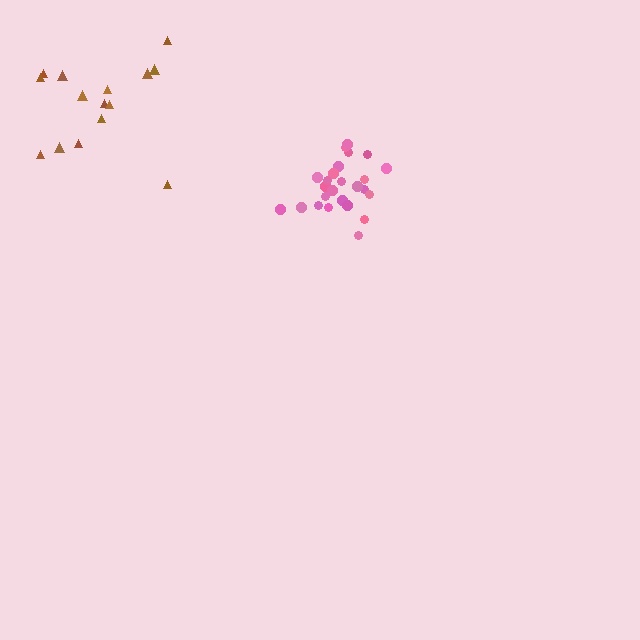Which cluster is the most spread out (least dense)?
Brown.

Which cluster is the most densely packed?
Pink.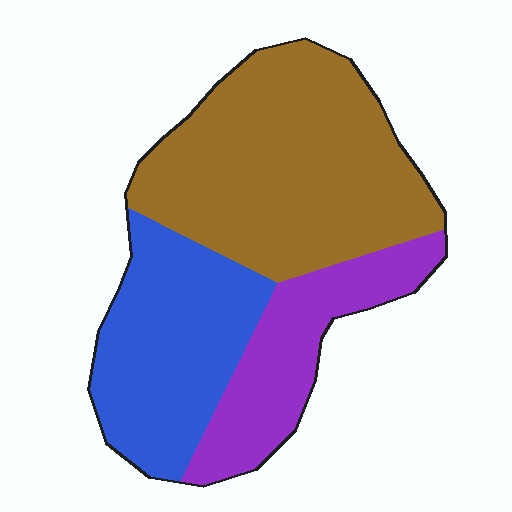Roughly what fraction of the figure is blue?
Blue covers about 30% of the figure.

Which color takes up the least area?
Purple, at roughly 20%.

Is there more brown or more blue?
Brown.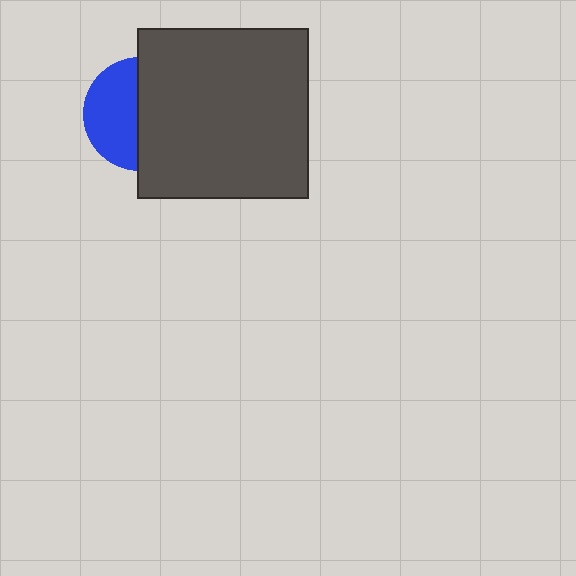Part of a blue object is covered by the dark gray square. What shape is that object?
It is a circle.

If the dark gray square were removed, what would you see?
You would see the complete blue circle.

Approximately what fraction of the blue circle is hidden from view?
Roughly 53% of the blue circle is hidden behind the dark gray square.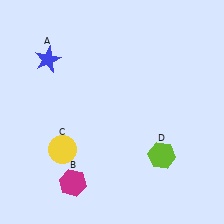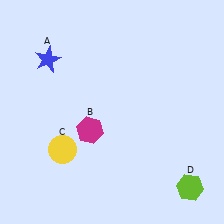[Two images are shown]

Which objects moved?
The objects that moved are: the magenta hexagon (B), the lime hexagon (D).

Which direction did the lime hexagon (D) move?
The lime hexagon (D) moved down.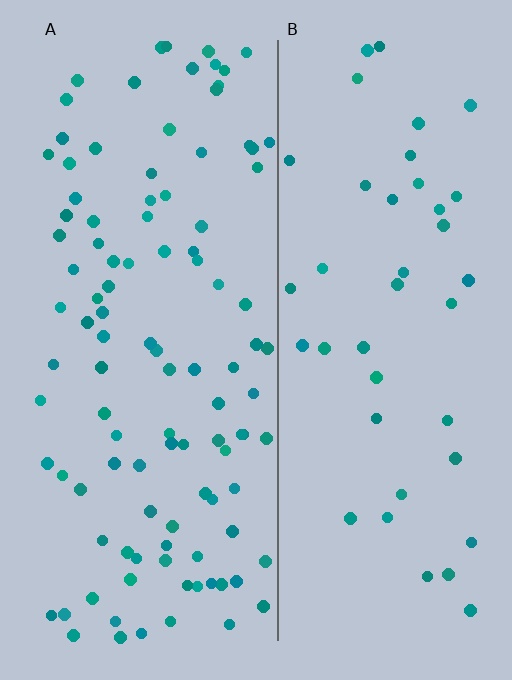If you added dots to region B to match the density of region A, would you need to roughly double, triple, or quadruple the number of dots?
Approximately triple.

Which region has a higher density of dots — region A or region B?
A (the left).